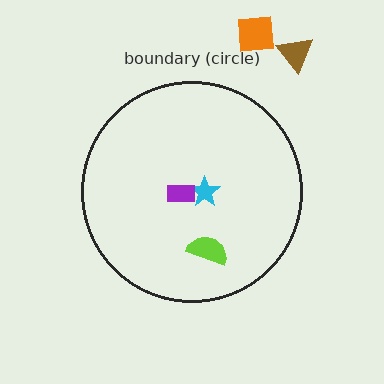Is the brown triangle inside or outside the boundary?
Outside.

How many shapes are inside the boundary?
3 inside, 2 outside.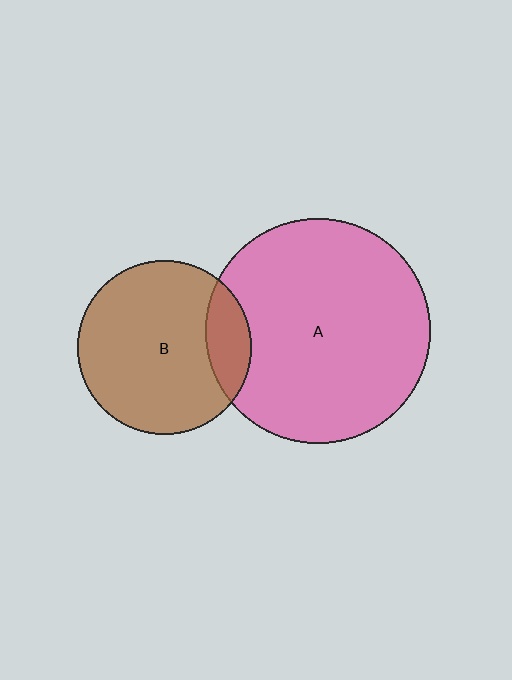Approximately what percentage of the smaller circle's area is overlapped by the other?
Approximately 15%.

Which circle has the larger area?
Circle A (pink).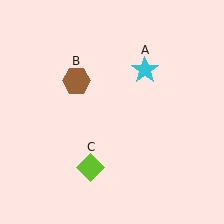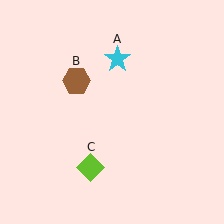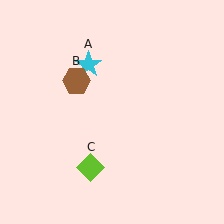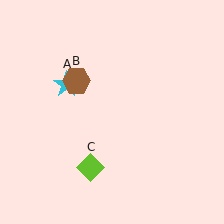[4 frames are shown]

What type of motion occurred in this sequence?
The cyan star (object A) rotated counterclockwise around the center of the scene.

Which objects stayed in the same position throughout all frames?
Brown hexagon (object B) and lime diamond (object C) remained stationary.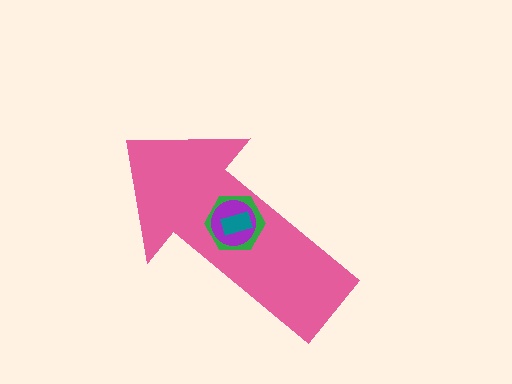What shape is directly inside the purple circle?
The teal rectangle.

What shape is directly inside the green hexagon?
The purple circle.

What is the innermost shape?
The teal rectangle.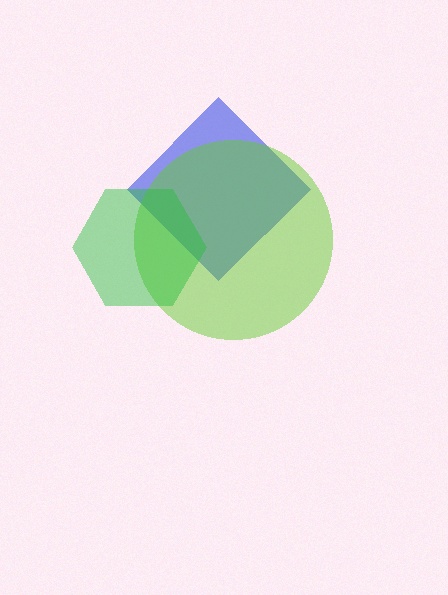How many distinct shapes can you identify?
There are 3 distinct shapes: a blue diamond, a lime circle, a green hexagon.